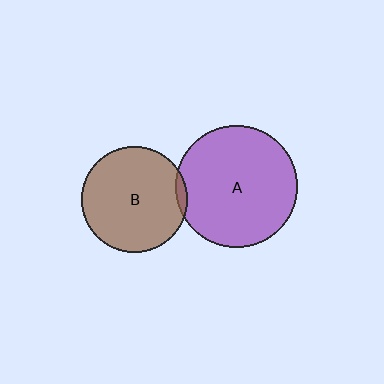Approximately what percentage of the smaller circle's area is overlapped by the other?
Approximately 5%.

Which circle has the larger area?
Circle A (purple).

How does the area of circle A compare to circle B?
Approximately 1.3 times.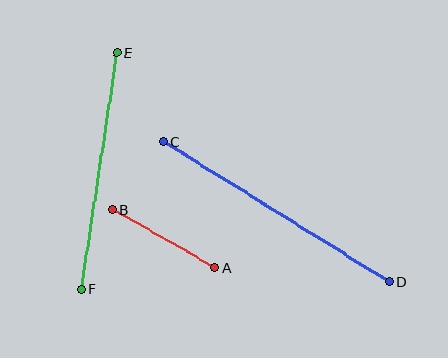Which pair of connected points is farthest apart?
Points C and D are farthest apart.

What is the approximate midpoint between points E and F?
The midpoint is at approximately (99, 171) pixels.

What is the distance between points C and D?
The distance is approximately 266 pixels.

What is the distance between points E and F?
The distance is approximately 240 pixels.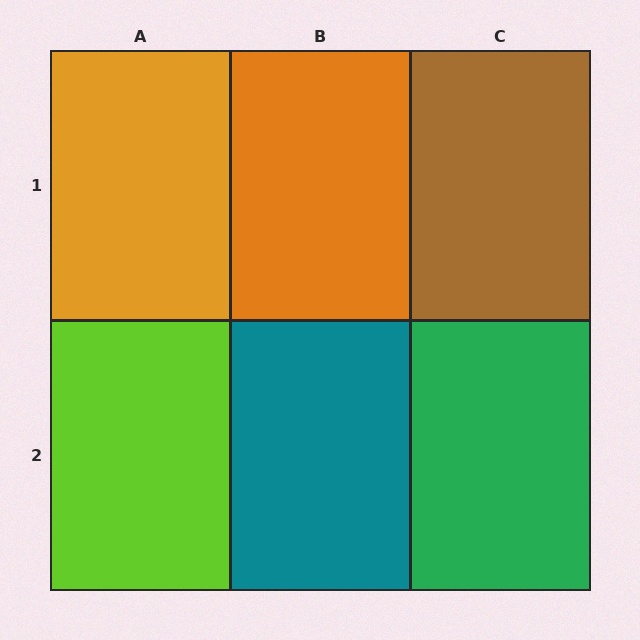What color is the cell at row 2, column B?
Teal.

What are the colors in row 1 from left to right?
Orange, orange, brown.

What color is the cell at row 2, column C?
Green.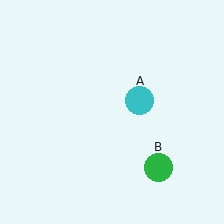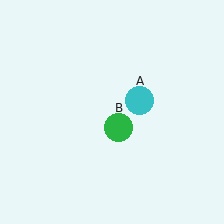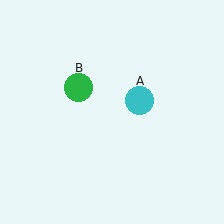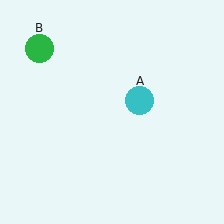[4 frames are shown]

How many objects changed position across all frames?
1 object changed position: green circle (object B).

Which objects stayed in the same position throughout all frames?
Cyan circle (object A) remained stationary.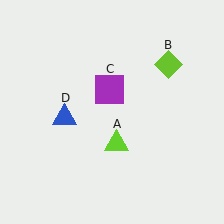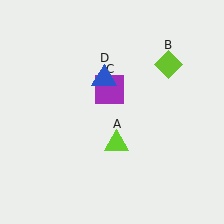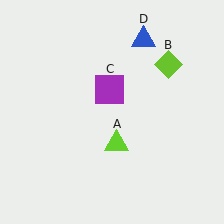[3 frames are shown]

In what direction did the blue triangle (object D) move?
The blue triangle (object D) moved up and to the right.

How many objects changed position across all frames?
1 object changed position: blue triangle (object D).